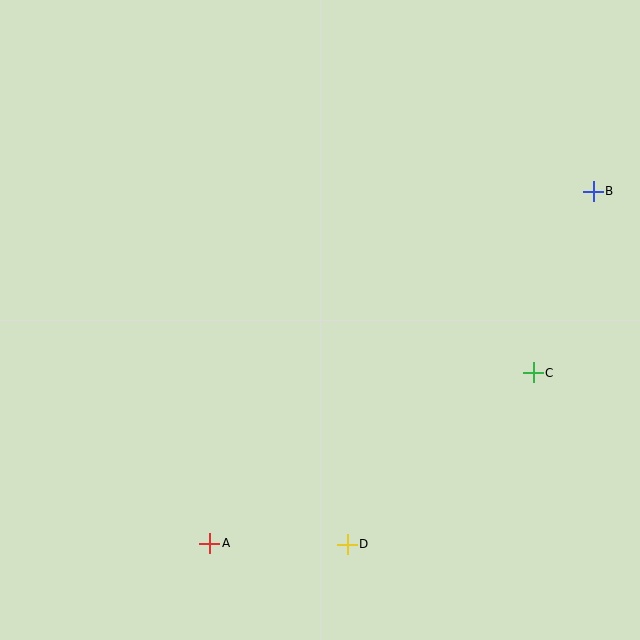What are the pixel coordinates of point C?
Point C is at (533, 373).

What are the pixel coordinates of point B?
Point B is at (593, 191).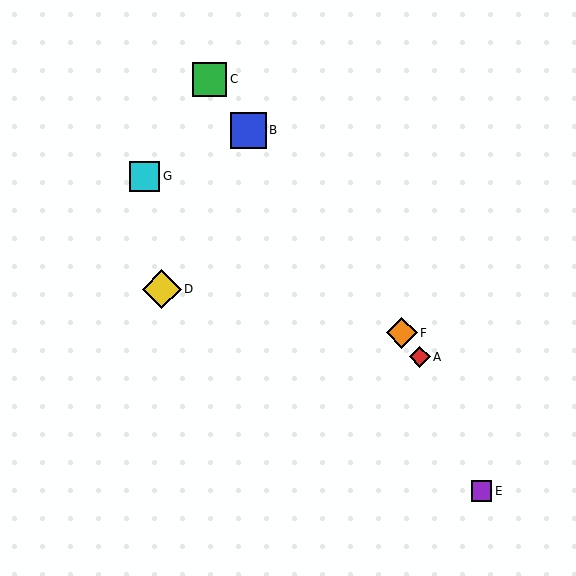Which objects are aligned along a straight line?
Objects A, B, C, F are aligned along a straight line.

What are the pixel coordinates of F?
Object F is at (402, 333).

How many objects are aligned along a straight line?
4 objects (A, B, C, F) are aligned along a straight line.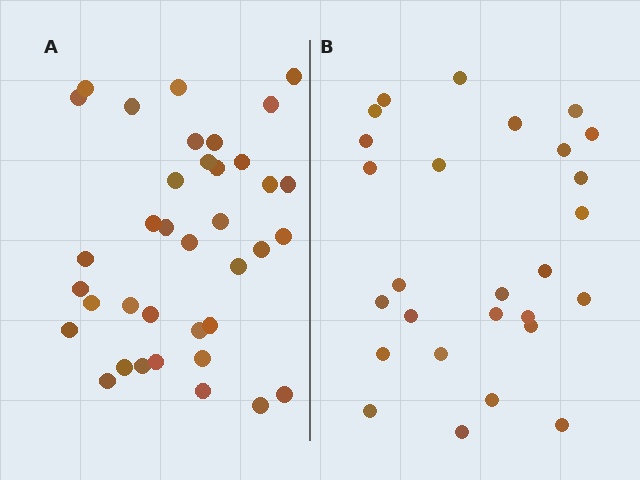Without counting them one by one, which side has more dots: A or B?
Region A (the left region) has more dots.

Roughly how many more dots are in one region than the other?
Region A has roughly 10 or so more dots than region B.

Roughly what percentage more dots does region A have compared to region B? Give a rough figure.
About 35% more.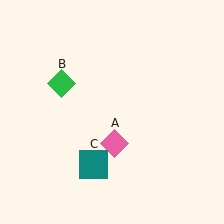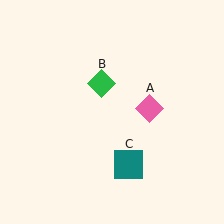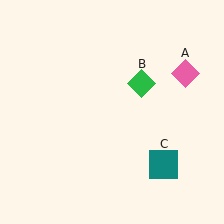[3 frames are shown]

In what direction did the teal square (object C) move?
The teal square (object C) moved right.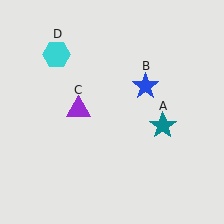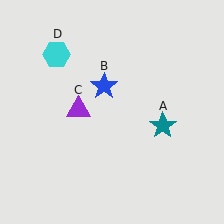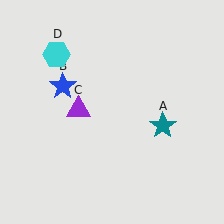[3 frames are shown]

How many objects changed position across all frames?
1 object changed position: blue star (object B).